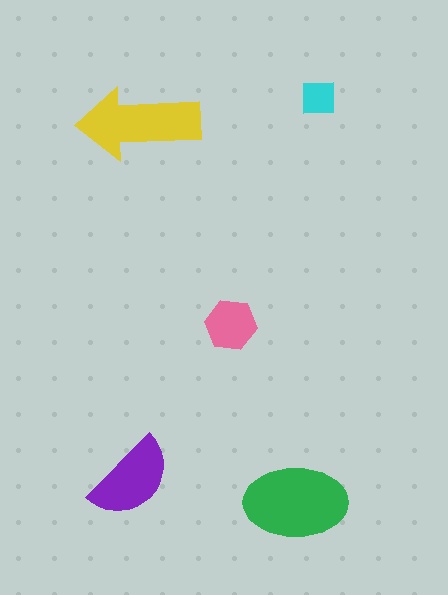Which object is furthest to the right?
The cyan square is rightmost.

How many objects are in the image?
There are 5 objects in the image.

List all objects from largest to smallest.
The green ellipse, the yellow arrow, the purple semicircle, the pink hexagon, the cyan square.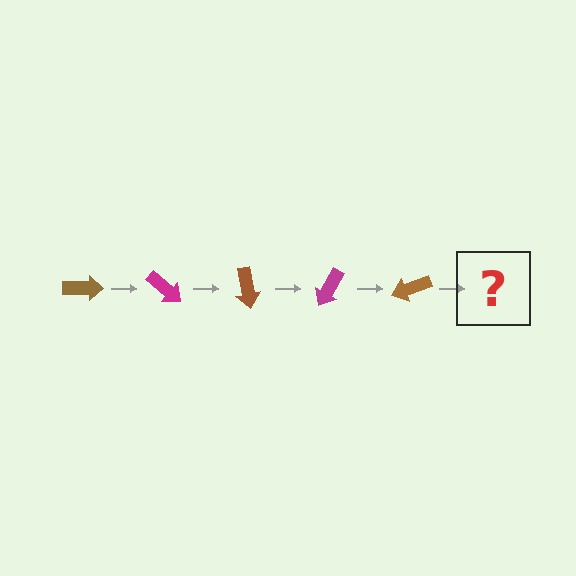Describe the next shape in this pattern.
It should be a magenta arrow, rotated 200 degrees from the start.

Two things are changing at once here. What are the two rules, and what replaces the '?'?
The two rules are that it rotates 40 degrees each step and the color cycles through brown and magenta. The '?' should be a magenta arrow, rotated 200 degrees from the start.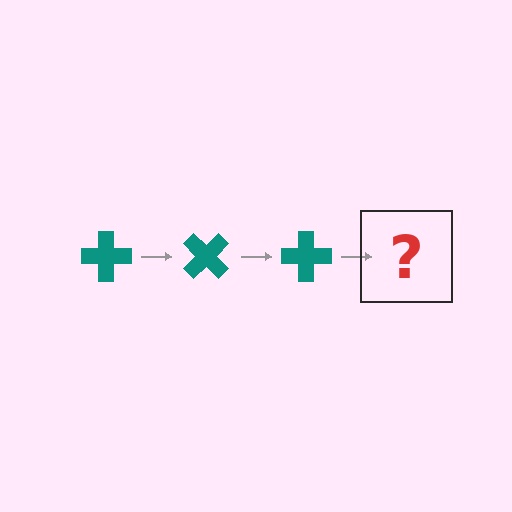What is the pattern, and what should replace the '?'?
The pattern is that the cross rotates 45 degrees each step. The '?' should be a teal cross rotated 135 degrees.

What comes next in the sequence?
The next element should be a teal cross rotated 135 degrees.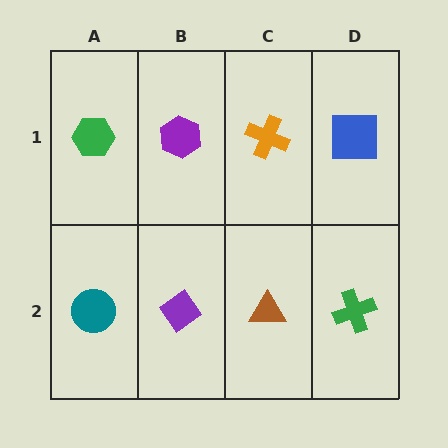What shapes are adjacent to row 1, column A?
A teal circle (row 2, column A), a purple hexagon (row 1, column B).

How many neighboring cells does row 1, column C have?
3.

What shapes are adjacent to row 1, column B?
A purple diamond (row 2, column B), a green hexagon (row 1, column A), an orange cross (row 1, column C).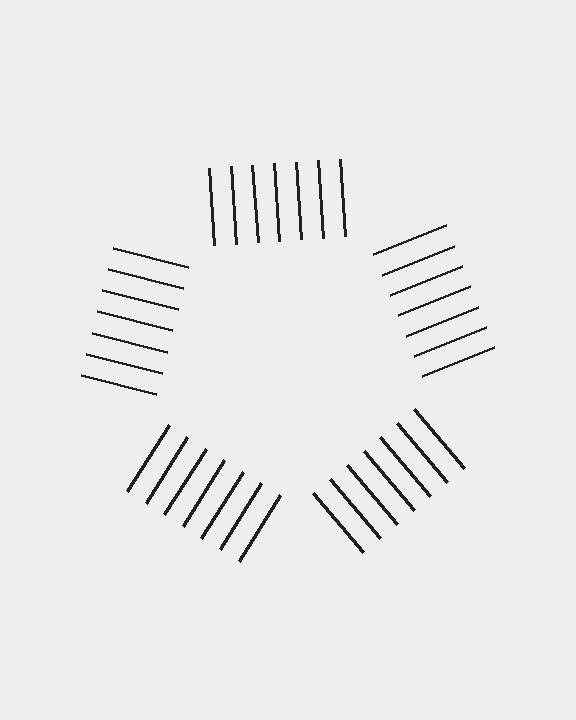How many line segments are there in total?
35 — 7 along each of the 5 edges.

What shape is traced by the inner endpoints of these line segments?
An illusory pentagon — the line segments terminate on its edges but no continuous stroke is drawn.